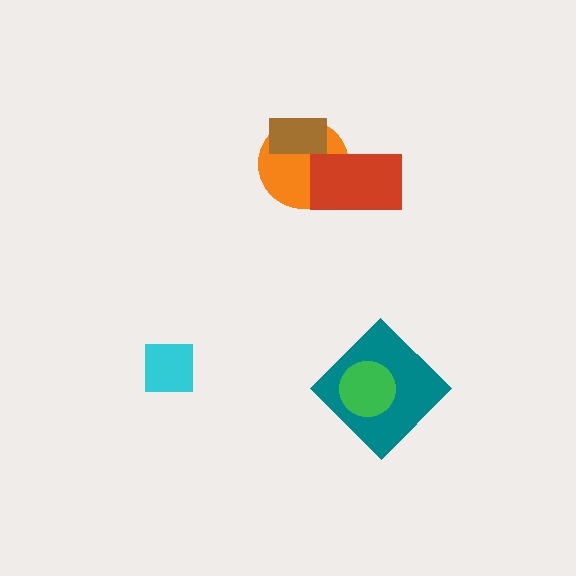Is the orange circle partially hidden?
Yes, it is partially covered by another shape.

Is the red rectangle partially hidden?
No, no other shape covers it.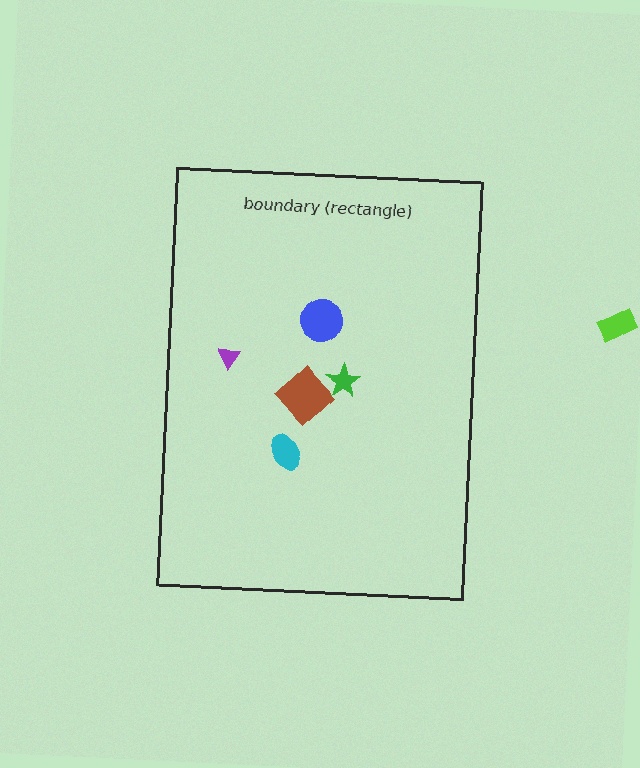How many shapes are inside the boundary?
5 inside, 1 outside.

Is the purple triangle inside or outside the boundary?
Inside.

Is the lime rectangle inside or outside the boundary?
Outside.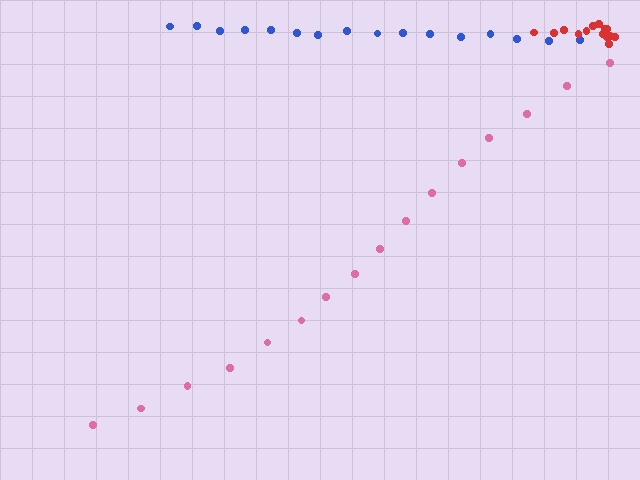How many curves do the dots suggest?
There are 3 distinct paths.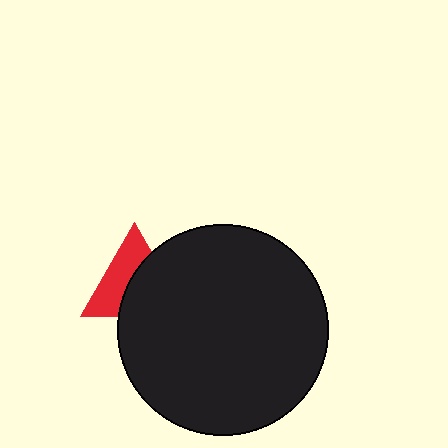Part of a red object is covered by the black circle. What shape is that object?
It is a triangle.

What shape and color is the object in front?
The object in front is a black circle.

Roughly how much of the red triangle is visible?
About half of it is visible (roughly 49%).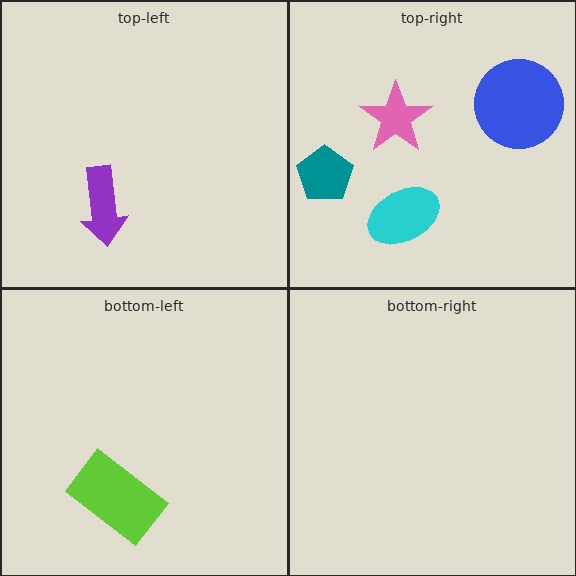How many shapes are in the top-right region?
4.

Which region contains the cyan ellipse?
The top-right region.